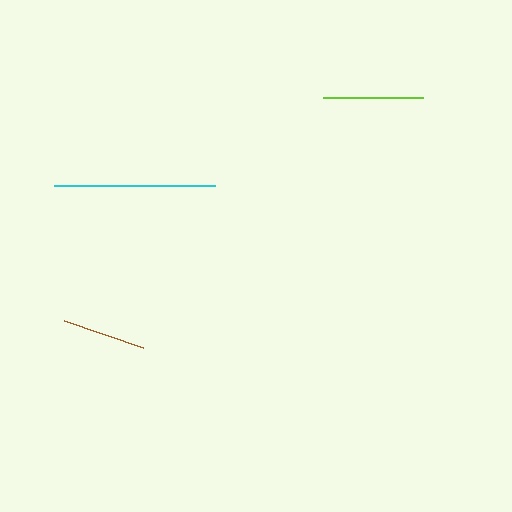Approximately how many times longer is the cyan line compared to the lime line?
The cyan line is approximately 1.6 times the length of the lime line.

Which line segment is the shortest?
The brown line is the shortest at approximately 84 pixels.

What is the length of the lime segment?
The lime segment is approximately 100 pixels long.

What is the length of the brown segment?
The brown segment is approximately 84 pixels long.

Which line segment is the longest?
The cyan line is the longest at approximately 161 pixels.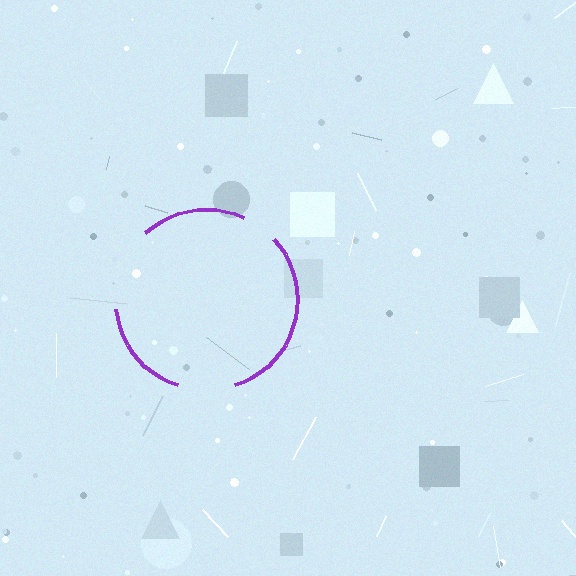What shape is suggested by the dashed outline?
The dashed outline suggests a circle.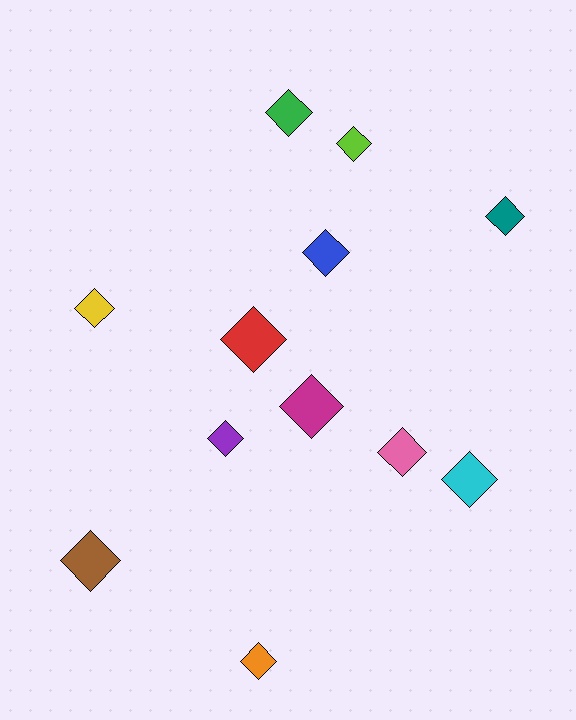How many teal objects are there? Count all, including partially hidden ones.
There is 1 teal object.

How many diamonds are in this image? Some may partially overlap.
There are 12 diamonds.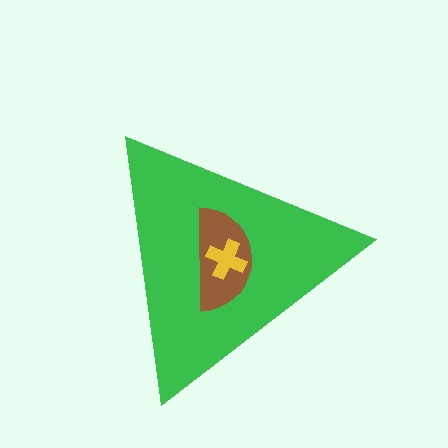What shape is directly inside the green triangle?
The brown semicircle.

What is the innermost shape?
The yellow cross.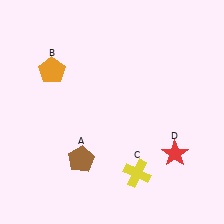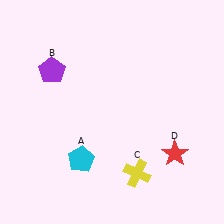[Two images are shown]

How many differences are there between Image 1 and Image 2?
There are 2 differences between the two images.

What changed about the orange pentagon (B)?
In Image 1, B is orange. In Image 2, it changed to purple.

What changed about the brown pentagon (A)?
In Image 1, A is brown. In Image 2, it changed to cyan.